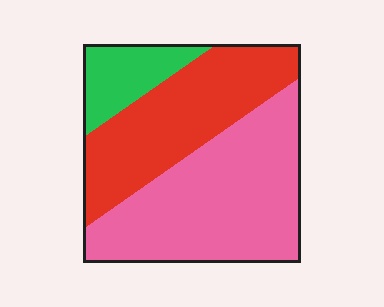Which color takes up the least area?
Green, at roughly 15%.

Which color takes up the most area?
Pink, at roughly 50%.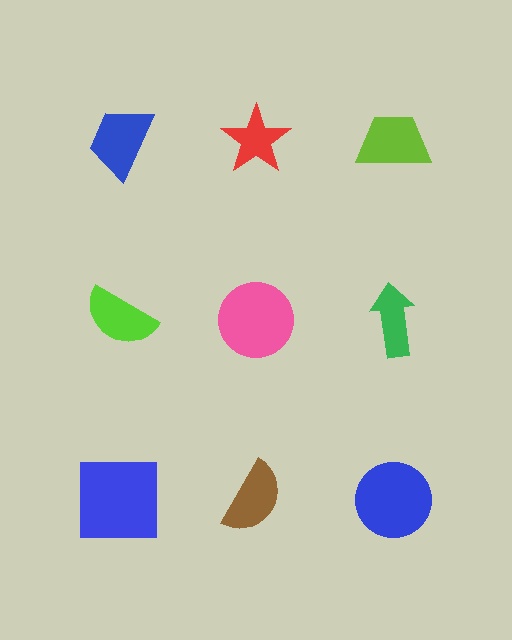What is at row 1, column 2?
A red star.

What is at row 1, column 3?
A lime trapezoid.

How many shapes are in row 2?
3 shapes.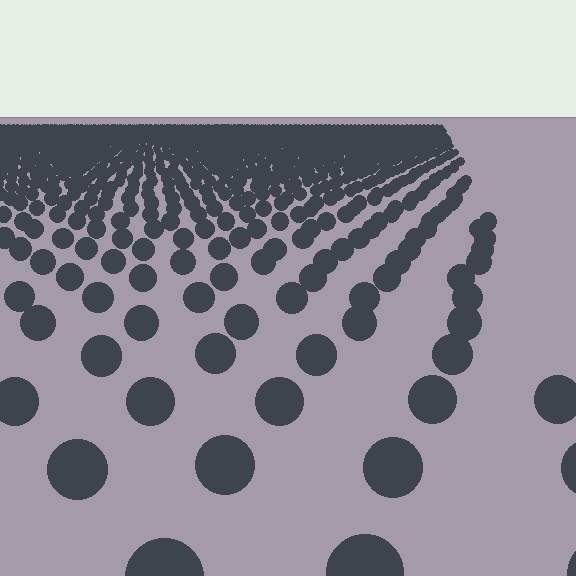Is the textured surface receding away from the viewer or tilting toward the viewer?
The surface is receding away from the viewer. Texture elements get smaller and denser toward the top.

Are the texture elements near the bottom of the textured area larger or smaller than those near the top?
Larger. Near the bottom, elements are closer to the viewer and appear at a bigger on-screen size.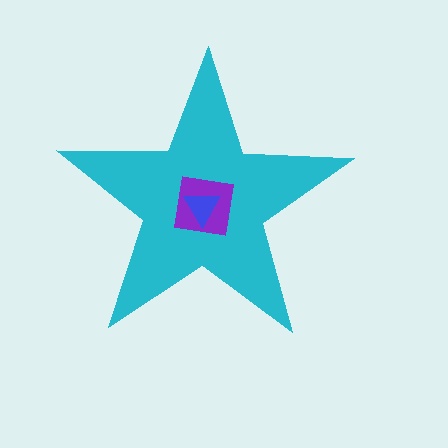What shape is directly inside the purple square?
The blue triangle.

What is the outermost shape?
The cyan star.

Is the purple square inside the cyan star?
Yes.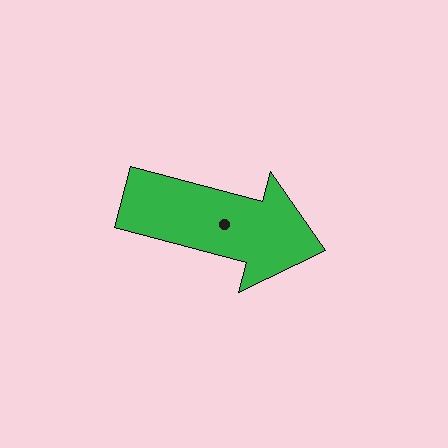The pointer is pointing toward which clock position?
Roughly 3 o'clock.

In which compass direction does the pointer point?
East.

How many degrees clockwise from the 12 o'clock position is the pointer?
Approximately 105 degrees.